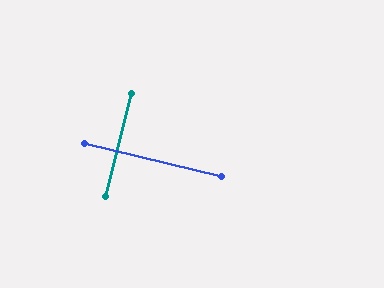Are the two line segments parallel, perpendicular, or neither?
Perpendicular — they meet at approximately 90°.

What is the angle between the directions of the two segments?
Approximately 90 degrees.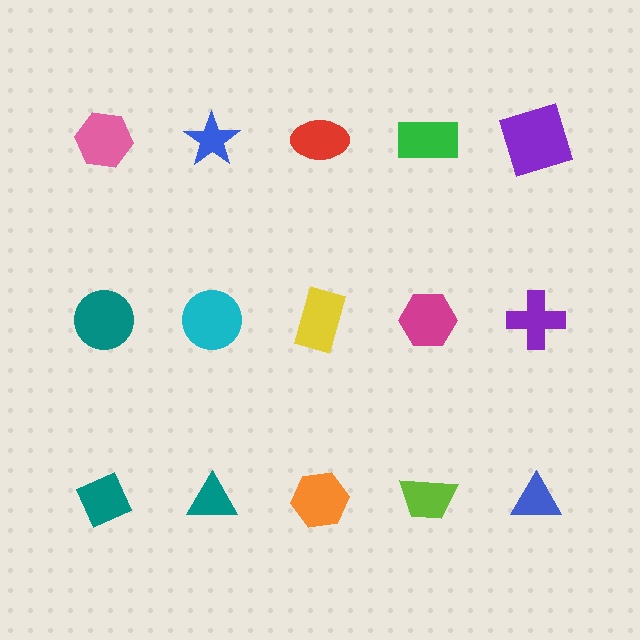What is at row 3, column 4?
A lime trapezoid.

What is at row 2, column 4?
A magenta hexagon.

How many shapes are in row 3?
5 shapes.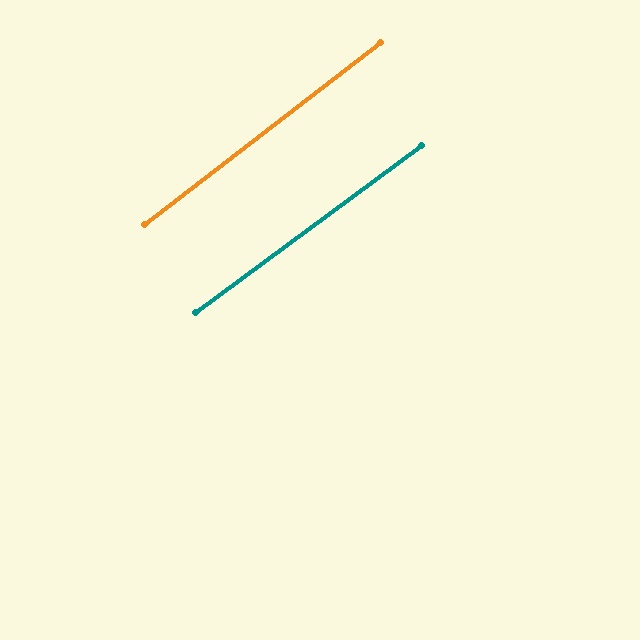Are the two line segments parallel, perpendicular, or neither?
Parallel — their directions differ by only 1.4°.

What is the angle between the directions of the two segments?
Approximately 1 degree.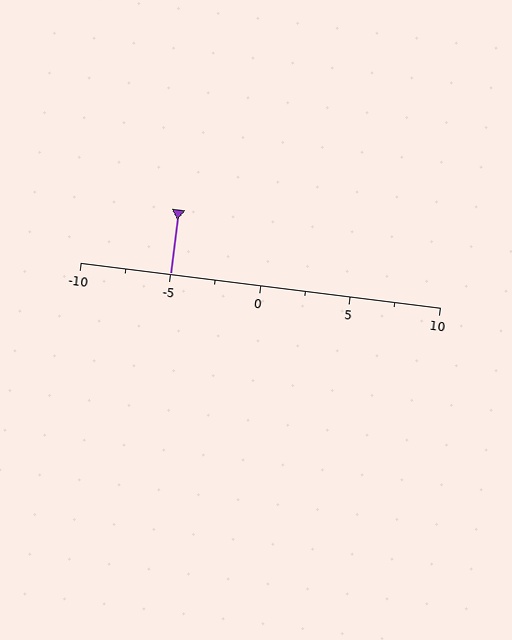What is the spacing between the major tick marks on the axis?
The major ticks are spaced 5 apart.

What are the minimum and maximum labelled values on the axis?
The axis runs from -10 to 10.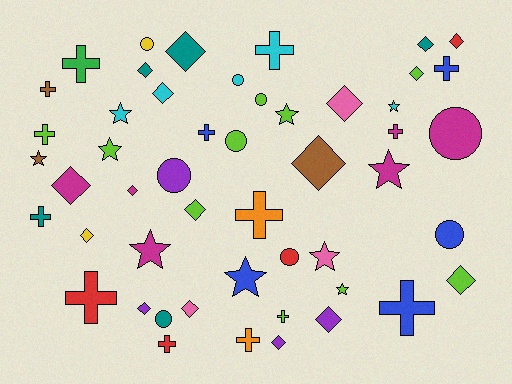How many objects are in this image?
There are 50 objects.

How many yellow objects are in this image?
There are 2 yellow objects.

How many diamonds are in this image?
There are 17 diamonds.